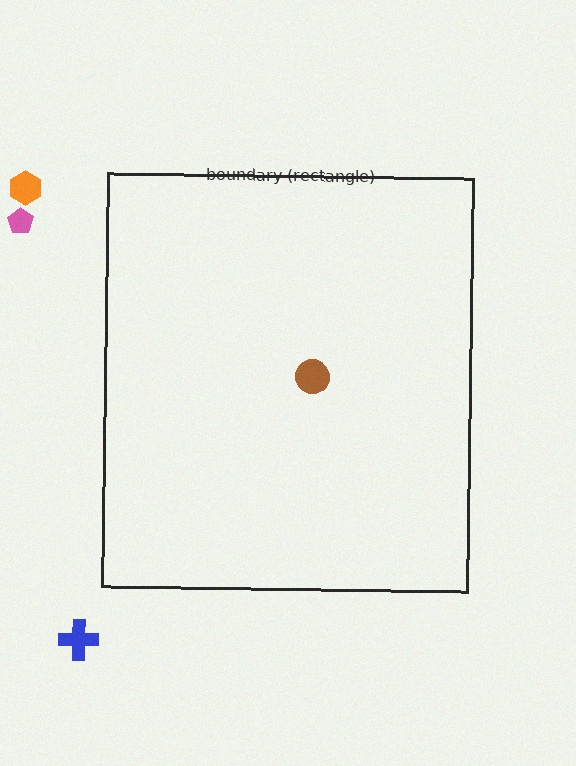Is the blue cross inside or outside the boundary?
Outside.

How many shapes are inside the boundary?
1 inside, 3 outside.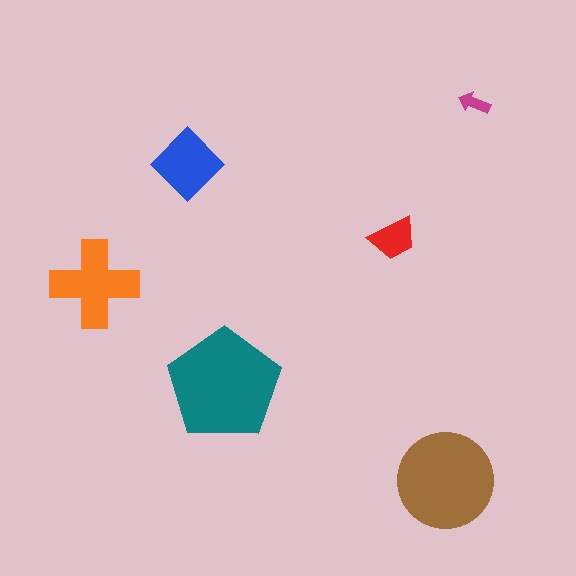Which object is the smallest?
The magenta arrow.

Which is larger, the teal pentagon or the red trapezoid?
The teal pentagon.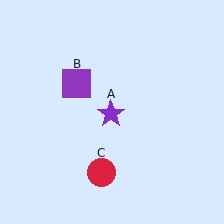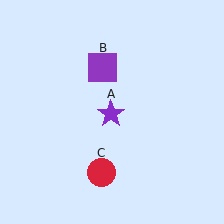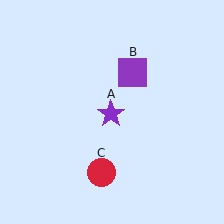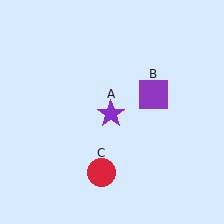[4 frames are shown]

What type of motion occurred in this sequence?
The purple square (object B) rotated clockwise around the center of the scene.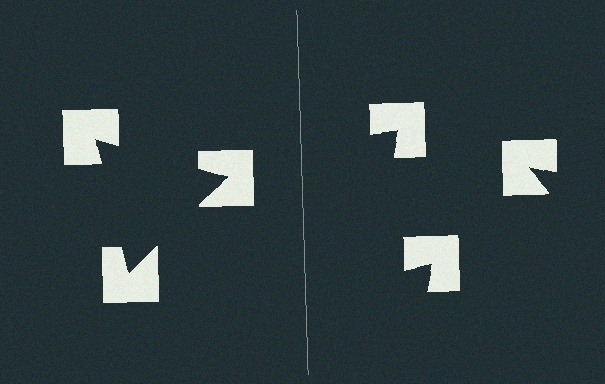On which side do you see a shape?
An illusory triangle appears on the left side. On the right side the wedge cuts are rotated, so no coherent shape forms.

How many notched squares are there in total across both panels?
6 — 3 on each side.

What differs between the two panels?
The notched squares are positioned identically on both sides; only the wedge orientations differ. On the left they align to a triangle; on the right they are misaligned.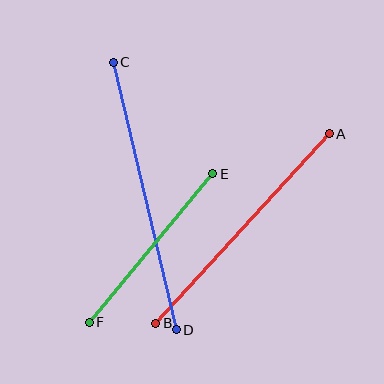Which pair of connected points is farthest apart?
Points C and D are farthest apart.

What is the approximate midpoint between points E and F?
The midpoint is at approximately (151, 248) pixels.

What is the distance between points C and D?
The distance is approximately 275 pixels.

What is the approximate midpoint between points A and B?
The midpoint is at approximately (242, 229) pixels.